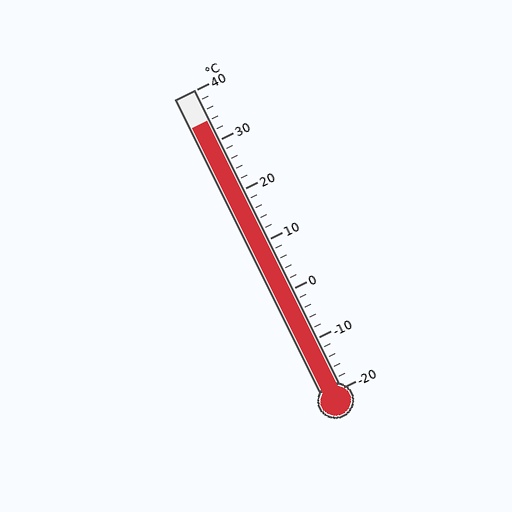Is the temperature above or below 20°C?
The temperature is above 20°C.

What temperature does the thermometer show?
The thermometer shows approximately 34°C.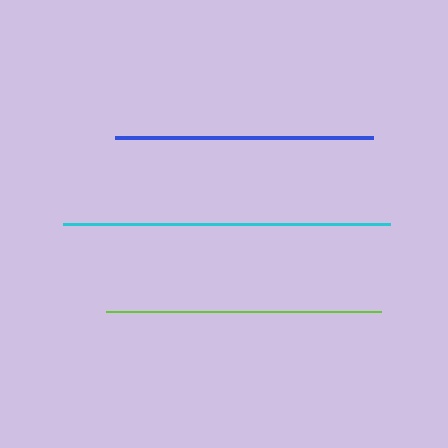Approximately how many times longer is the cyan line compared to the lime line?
The cyan line is approximately 1.2 times the length of the lime line.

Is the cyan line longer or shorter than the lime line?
The cyan line is longer than the lime line.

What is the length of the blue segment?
The blue segment is approximately 258 pixels long.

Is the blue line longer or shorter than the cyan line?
The cyan line is longer than the blue line.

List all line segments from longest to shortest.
From longest to shortest: cyan, lime, blue.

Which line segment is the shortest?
The blue line is the shortest at approximately 258 pixels.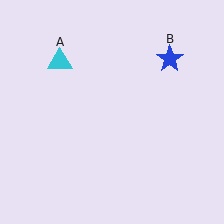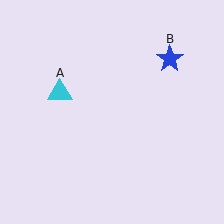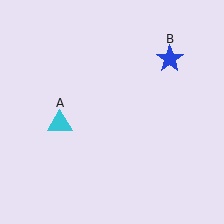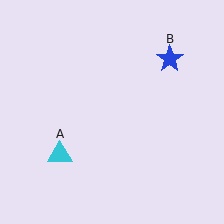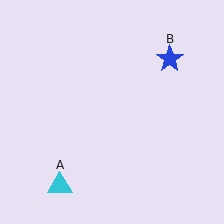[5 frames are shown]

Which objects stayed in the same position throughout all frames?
Blue star (object B) remained stationary.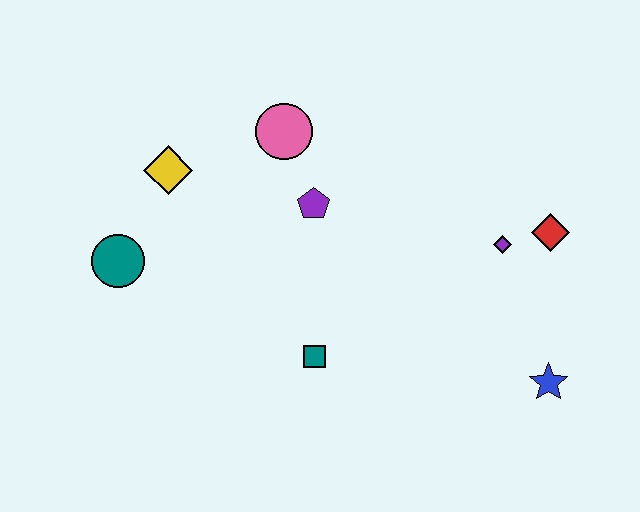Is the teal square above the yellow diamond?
No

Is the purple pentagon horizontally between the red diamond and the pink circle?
Yes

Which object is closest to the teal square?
The purple pentagon is closest to the teal square.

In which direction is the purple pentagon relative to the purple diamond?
The purple pentagon is to the left of the purple diamond.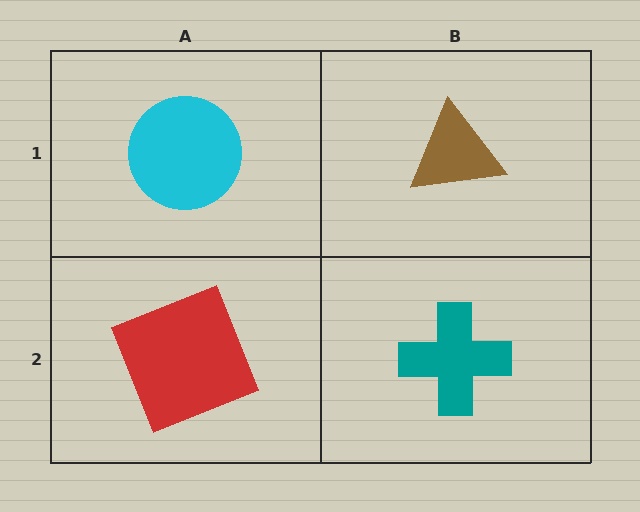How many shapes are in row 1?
2 shapes.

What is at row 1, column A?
A cyan circle.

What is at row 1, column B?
A brown triangle.